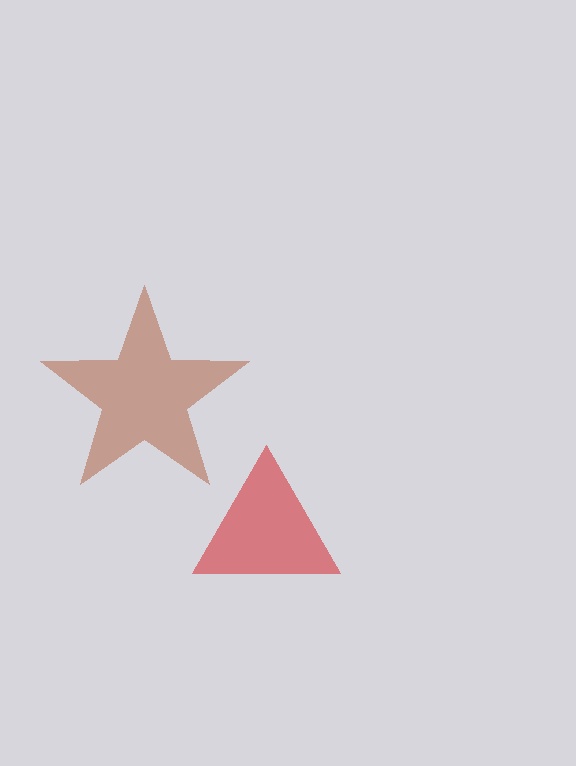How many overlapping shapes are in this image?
There are 2 overlapping shapes in the image.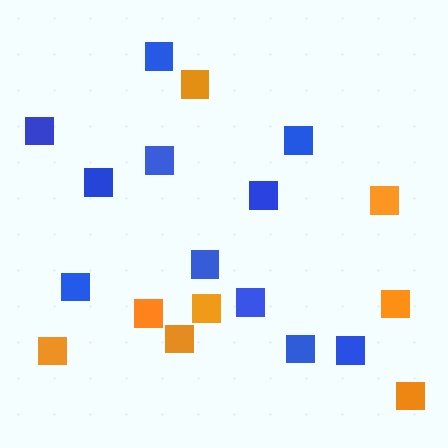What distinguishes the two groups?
There are 2 groups: one group of blue squares (11) and one group of orange squares (8).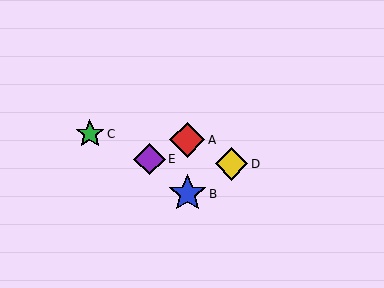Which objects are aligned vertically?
Objects A, B are aligned vertically.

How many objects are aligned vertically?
2 objects (A, B) are aligned vertically.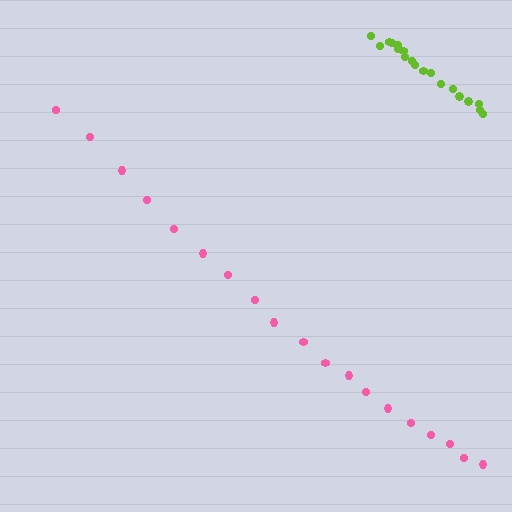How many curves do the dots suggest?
There are 2 distinct paths.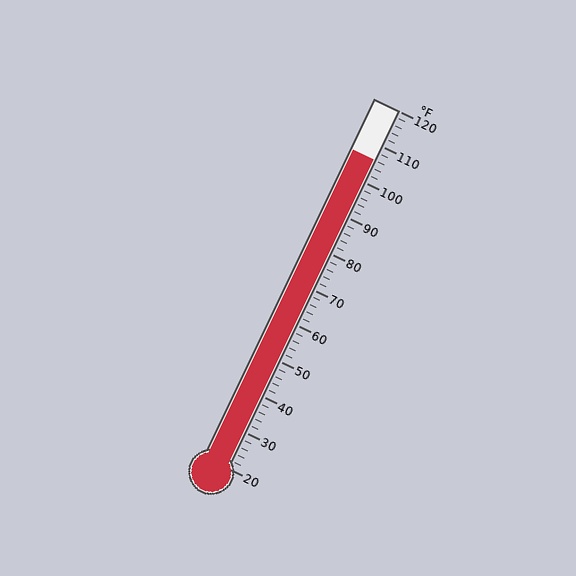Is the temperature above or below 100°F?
The temperature is above 100°F.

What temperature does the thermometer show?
The thermometer shows approximately 106°F.